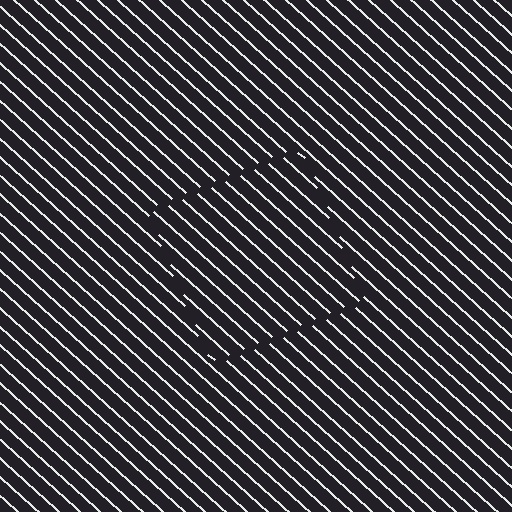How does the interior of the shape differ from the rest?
The interior of the shape contains the same grating, shifted by half a period — the contour is defined by the phase discontinuity where line-ends from the inner and outer gratings abut.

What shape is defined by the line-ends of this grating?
An illusory square. The interior of the shape contains the same grating, shifted by half a period — the contour is defined by the phase discontinuity where line-ends from the inner and outer gratings abut.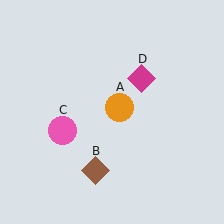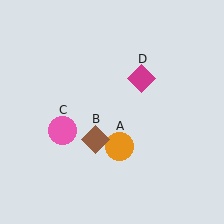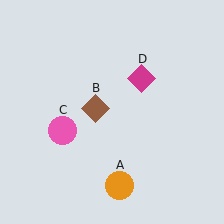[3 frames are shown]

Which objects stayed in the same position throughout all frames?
Pink circle (object C) and magenta diamond (object D) remained stationary.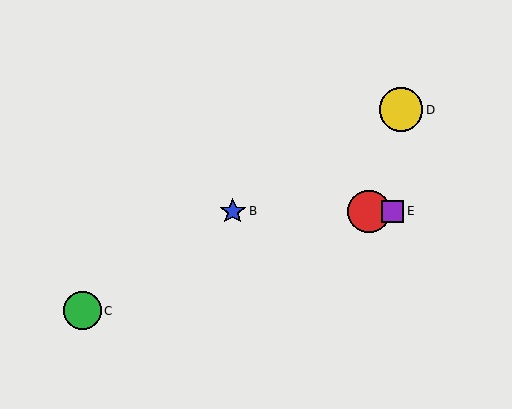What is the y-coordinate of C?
Object C is at y≈311.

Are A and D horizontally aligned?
No, A is at y≈211 and D is at y≈110.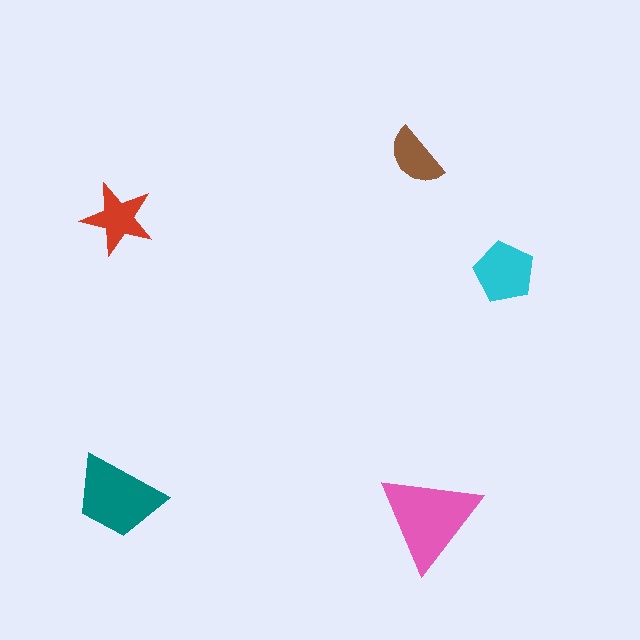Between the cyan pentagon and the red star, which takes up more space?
The cyan pentagon.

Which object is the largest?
The pink triangle.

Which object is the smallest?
The brown semicircle.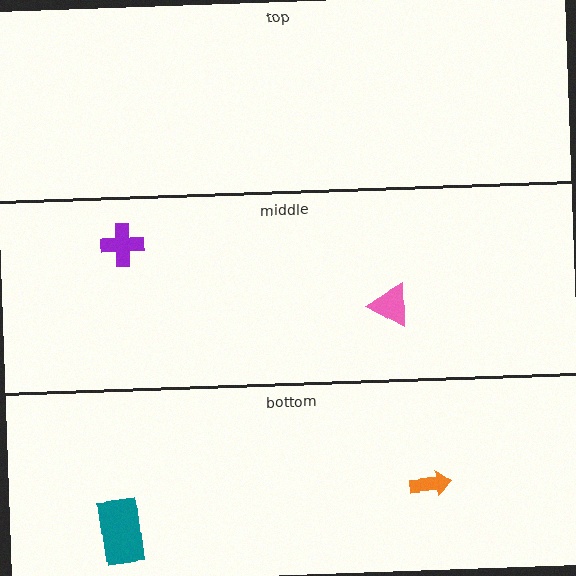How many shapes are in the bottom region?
2.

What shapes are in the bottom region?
The orange arrow, the teal rectangle.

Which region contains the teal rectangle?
The bottom region.